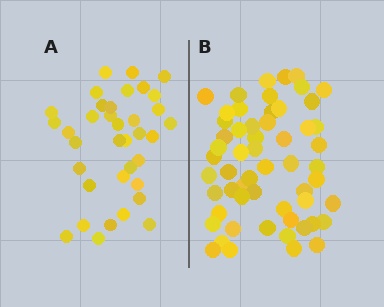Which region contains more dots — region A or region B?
Region B (the right region) has more dots.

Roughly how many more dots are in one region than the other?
Region B has approximately 20 more dots than region A.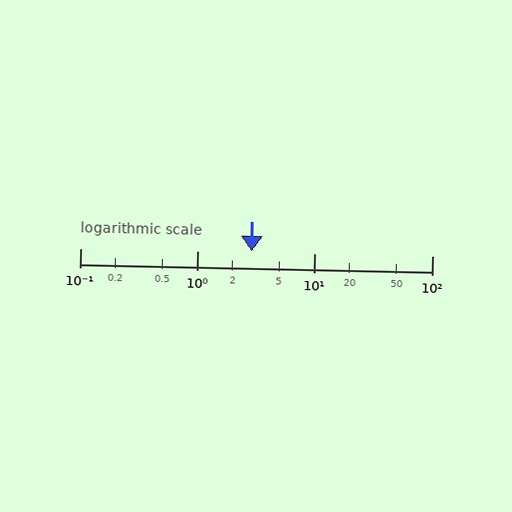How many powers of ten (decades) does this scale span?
The scale spans 3 decades, from 0.1 to 100.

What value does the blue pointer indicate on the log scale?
The pointer indicates approximately 2.9.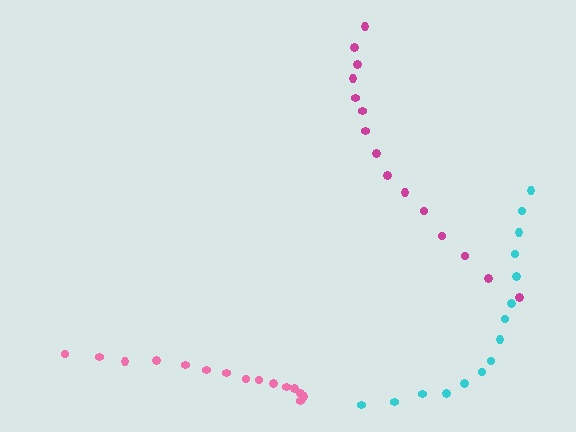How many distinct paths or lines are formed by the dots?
There are 3 distinct paths.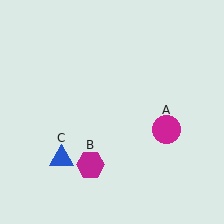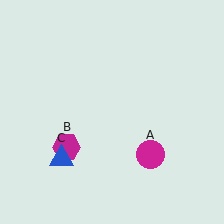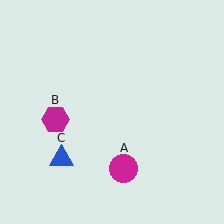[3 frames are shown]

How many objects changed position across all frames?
2 objects changed position: magenta circle (object A), magenta hexagon (object B).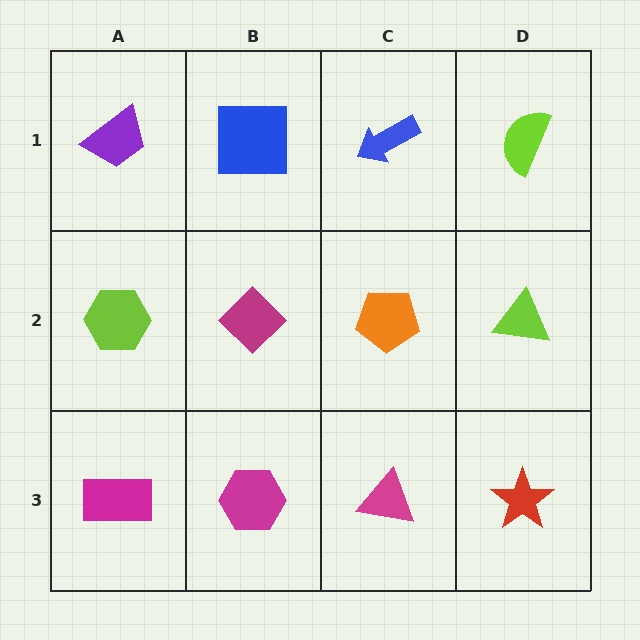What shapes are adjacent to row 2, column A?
A purple trapezoid (row 1, column A), a magenta rectangle (row 3, column A), a magenta diamond (row 2, column B).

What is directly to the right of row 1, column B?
A blue arrow.